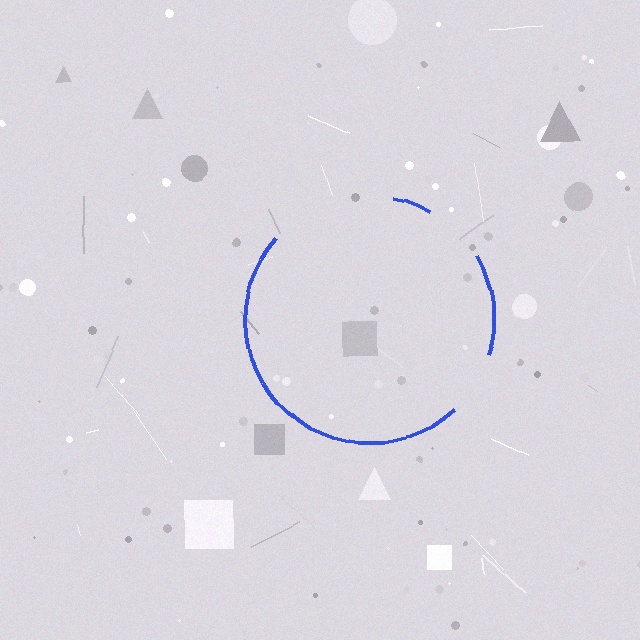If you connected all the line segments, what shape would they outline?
They would outline a circle.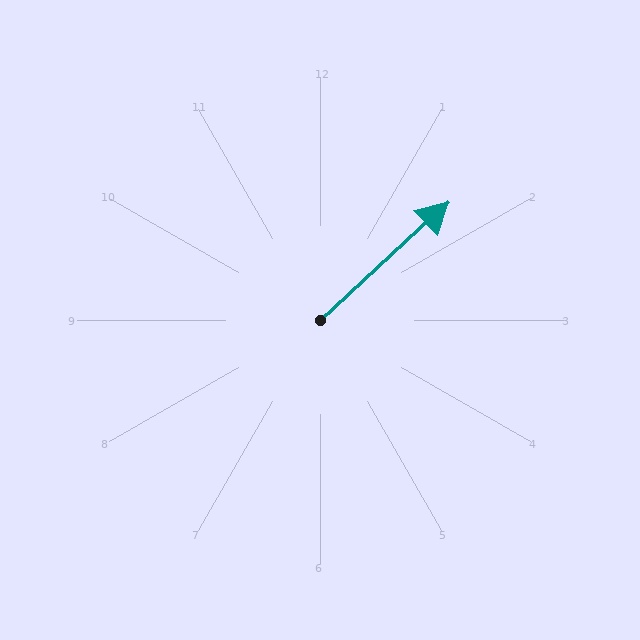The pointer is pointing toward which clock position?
Roughly 2 o'clock.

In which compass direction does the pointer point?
Northeast.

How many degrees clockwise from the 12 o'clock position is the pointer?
Approximately 47 degrees.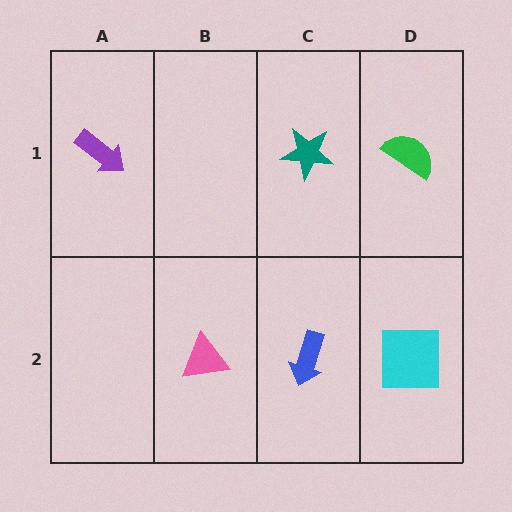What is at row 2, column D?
A cyan square.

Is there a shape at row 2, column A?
No, that cell is empty.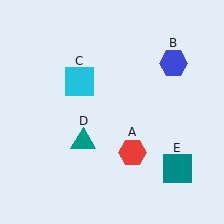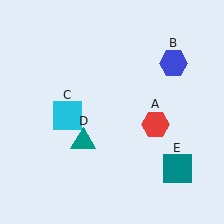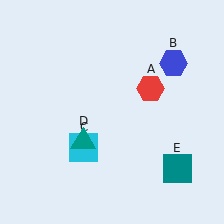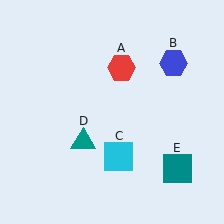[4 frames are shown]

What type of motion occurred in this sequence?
The red hexagon (object A), cyan square (object C) rotated counterclockwise around the center of the scene.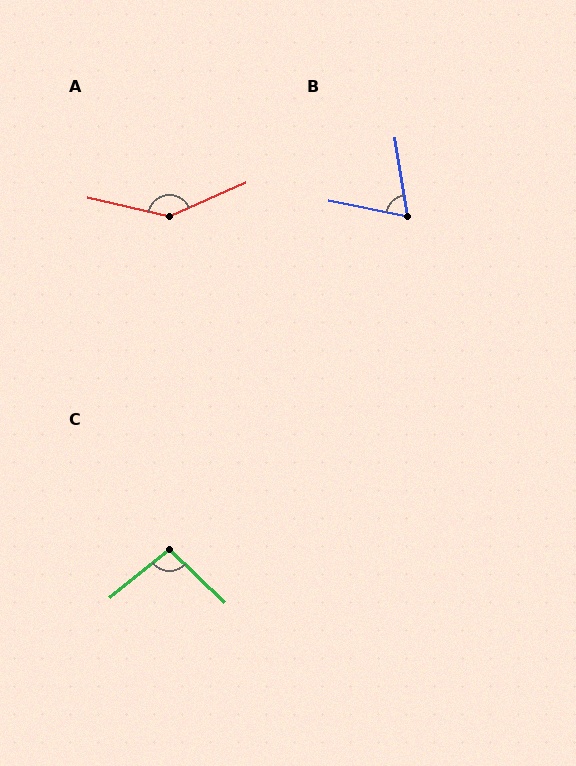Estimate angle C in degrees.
Approximately 97 degrees.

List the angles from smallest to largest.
B (69°), C (97°), A (143°).